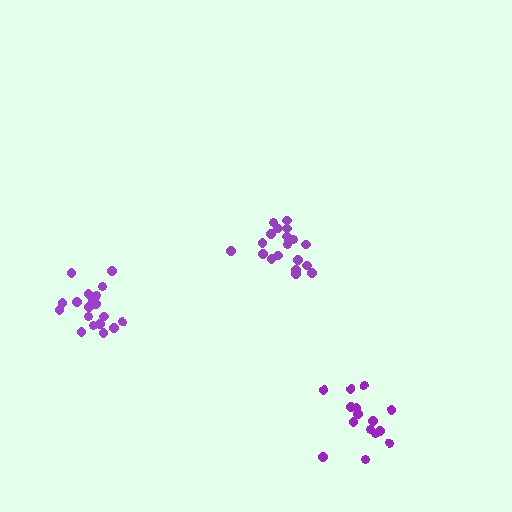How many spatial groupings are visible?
There are 3 spatial groupings.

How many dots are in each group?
Group 1: 20 dots, Group 2: 15 dots, Group 3: 20 dots (55 total).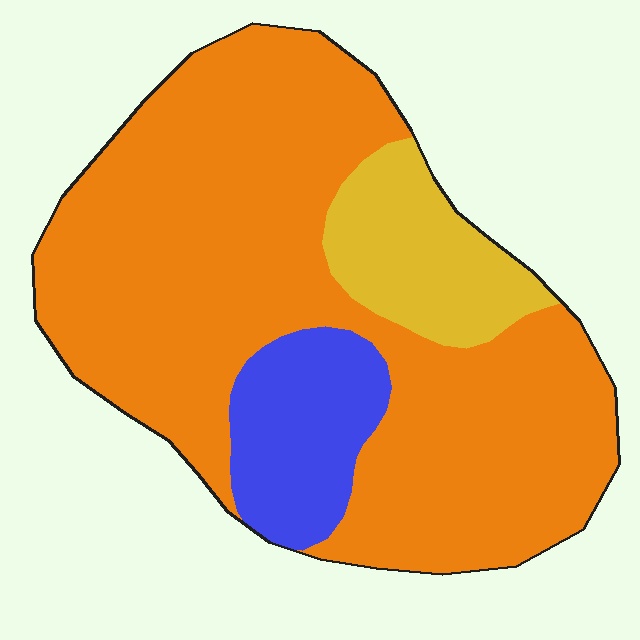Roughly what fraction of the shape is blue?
Blue takes up less than a quarter of the shape.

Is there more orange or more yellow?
Orange.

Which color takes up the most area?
Orange, at roughly 75%.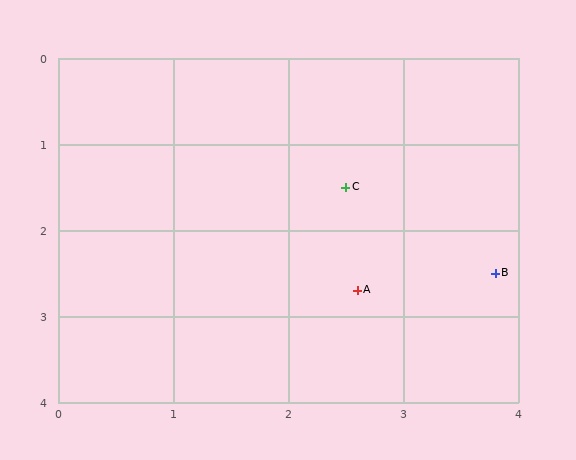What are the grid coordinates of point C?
Point C is at approximately (2.5, 1.5).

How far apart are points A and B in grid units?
Points A and B are about 1.2 grid units apart.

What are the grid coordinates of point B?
Point B is at approximately (3.8, 2.5).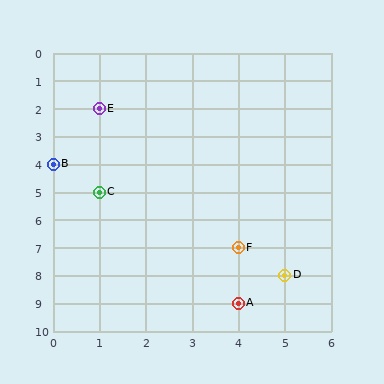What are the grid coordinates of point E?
Point E is at grid coordinates (1, 2).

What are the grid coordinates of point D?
Point D is at grid coordinates (5, 8).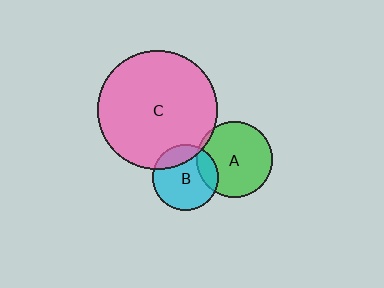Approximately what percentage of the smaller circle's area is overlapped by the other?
Approximately 5%.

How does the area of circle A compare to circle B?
Approximately 1.3 times.